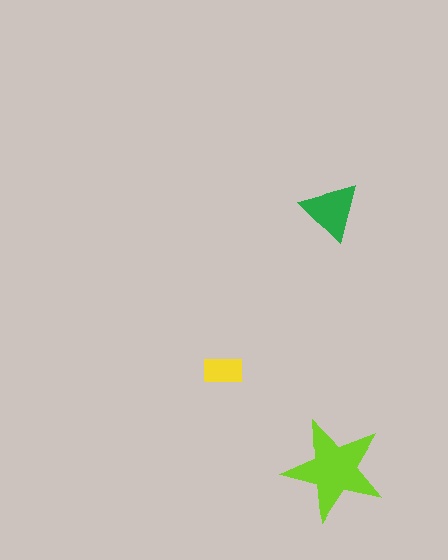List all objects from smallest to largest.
The yellow rectangle, the green triangle, the lime star.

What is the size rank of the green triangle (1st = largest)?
2nd.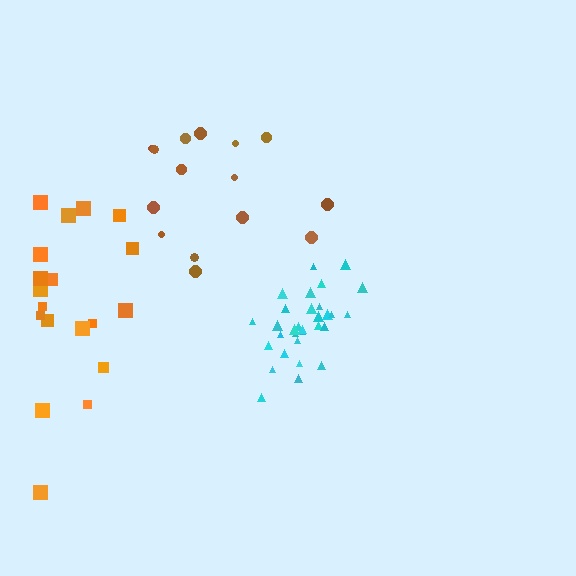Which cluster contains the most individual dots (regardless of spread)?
Cyan (31).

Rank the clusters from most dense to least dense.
cyan, orange, brown.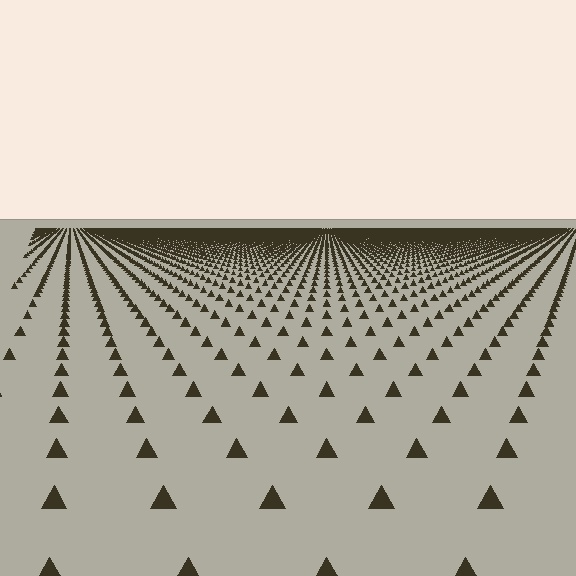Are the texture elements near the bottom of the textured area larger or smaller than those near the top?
Larger. Near the bottom, elements are closer to the viewer and appear at a bigger on-screen size.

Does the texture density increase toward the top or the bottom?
Density increases toward the top.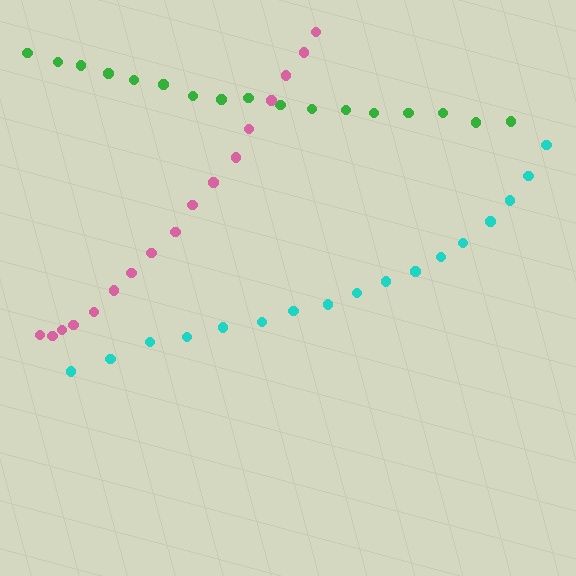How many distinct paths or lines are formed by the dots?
There are 3 distinct paths.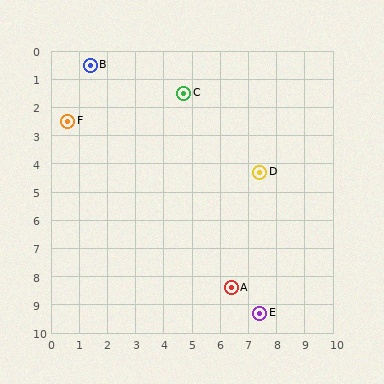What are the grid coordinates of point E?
Point E is at approximately (7.4, 9.3).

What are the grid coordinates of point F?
Point F is at approximately (0.6, 2.5).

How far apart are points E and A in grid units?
Points E and A are about 1.3 grid units apart.